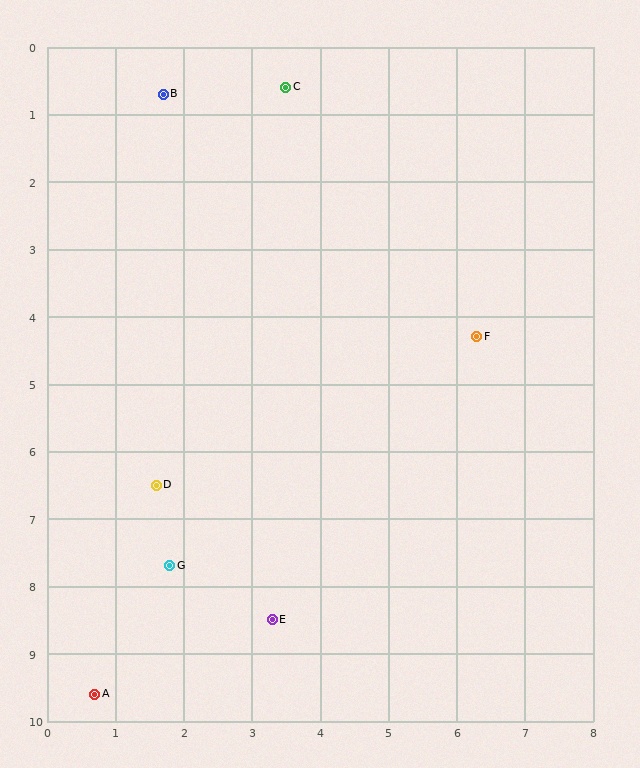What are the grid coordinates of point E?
Point E is at approximately (3.3, 8.5).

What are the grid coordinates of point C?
Point C is at approximately (3.5, 0.6).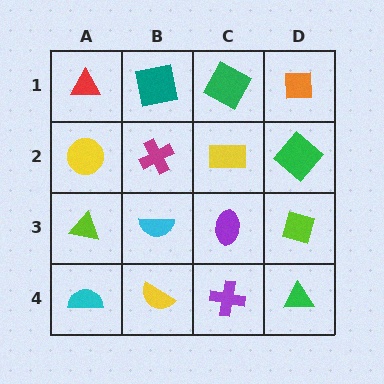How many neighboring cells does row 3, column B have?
4.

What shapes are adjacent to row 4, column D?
A lime diamond (row 3, column D), a purple cross (row 4, column C).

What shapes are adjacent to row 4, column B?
A cyan semicircle (row 3, column B), a cyan semicircle (row 4, column A), a purple cross (row 4, column C).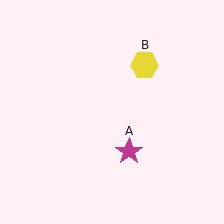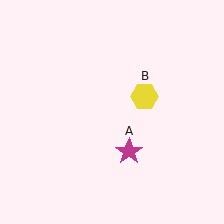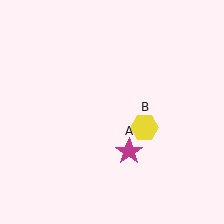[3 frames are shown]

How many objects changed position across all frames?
1 object changed position: yellow hexagon (object B).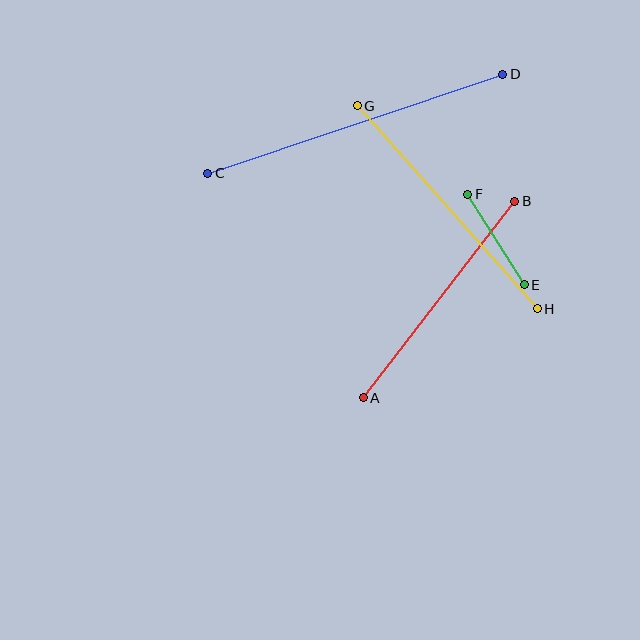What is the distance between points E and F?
The distance is approximately 107 pixels.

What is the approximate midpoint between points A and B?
The midpoint is at approximately (439, 299) pixels.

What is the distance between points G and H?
The distance is approximately 271 pixels.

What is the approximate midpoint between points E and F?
The midpoint is at approximately (496, 240) pixels.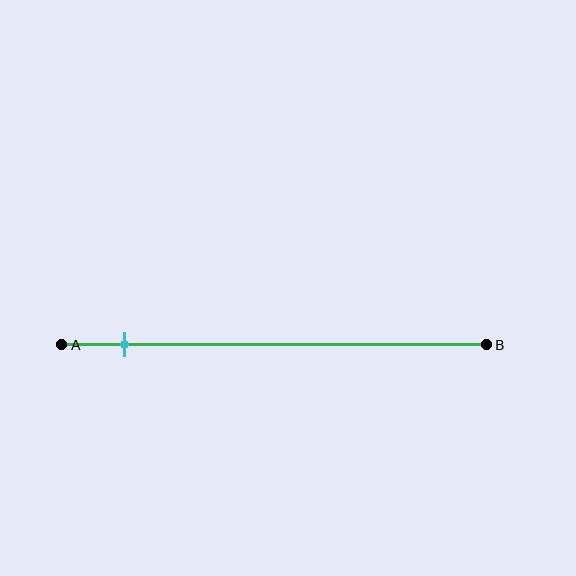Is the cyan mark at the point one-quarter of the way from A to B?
No, the mark is at about 15% from A, not at the 25% one-quarter point.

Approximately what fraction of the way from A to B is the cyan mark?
The cyan mark is approximately 15% of the way from A to B.